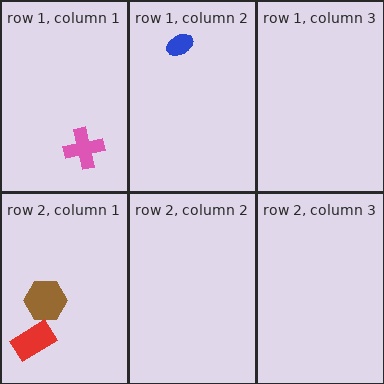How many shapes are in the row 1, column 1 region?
1.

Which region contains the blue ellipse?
The row 1, column 2 region.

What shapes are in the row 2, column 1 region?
The brown hexagon, the red rectangle.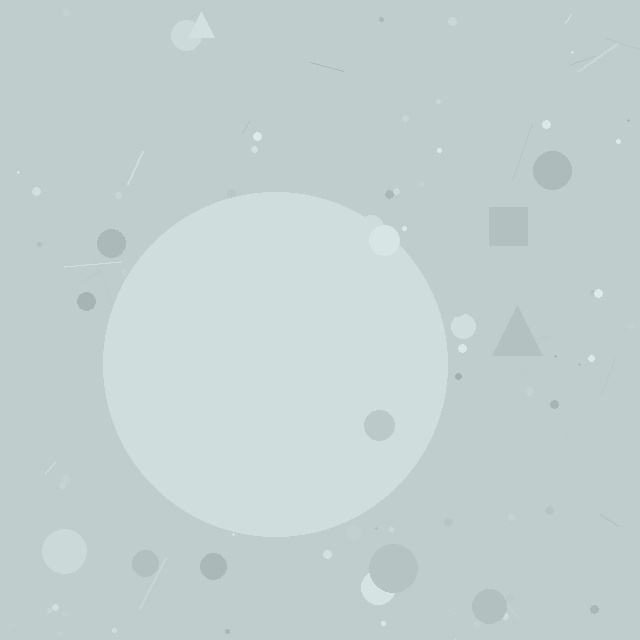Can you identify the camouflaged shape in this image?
The camouflaged shape is a circle.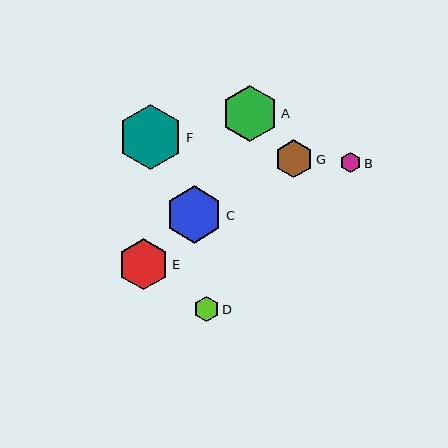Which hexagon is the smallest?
Hexagon B is the smallest with a size of approximately 21 pixels.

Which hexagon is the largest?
Hexagon F is the largest with a size of approximately 64 pixels.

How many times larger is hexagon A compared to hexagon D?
Hexagon A is approximately 2.2 times the size of hexagon D.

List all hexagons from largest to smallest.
From largest to smallest: F, C, A, E, G, D, B.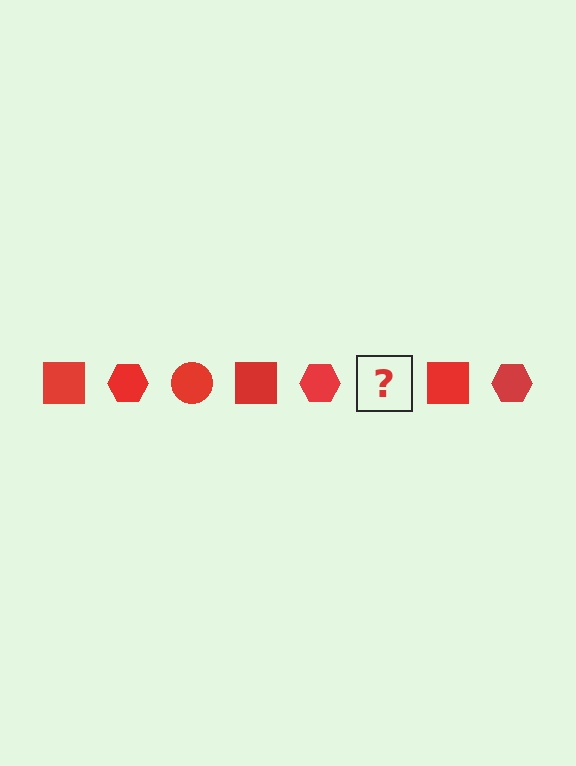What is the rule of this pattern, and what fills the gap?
The rule is that the pattern cycles through square, hexagon, circle shapes in red. The gap should be filled with a red circle.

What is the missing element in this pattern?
The missing element is a red circle.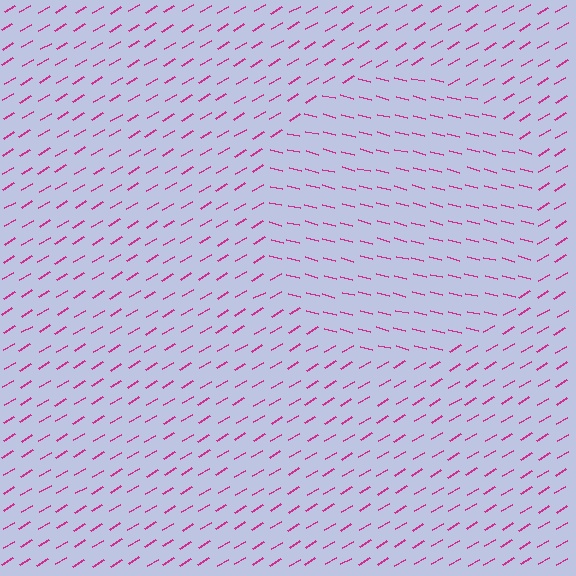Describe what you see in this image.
The image is filled with small magenta line segments. A circle region in the image has lines oriented differently from the surrounding lines, creating a visible texture boundary.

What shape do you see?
I see a circle.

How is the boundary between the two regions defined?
The boundary is defined purely by a change in line orientation (approximately 45 degrees difference). All lines are the same color and thickness.